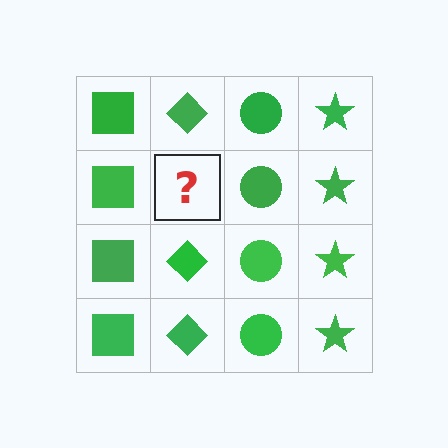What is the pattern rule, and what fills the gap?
The rule is that each column has a consistent shape. The gap should be filled with a green diamond.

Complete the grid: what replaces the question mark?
The question mark should be replaced with a green diamond.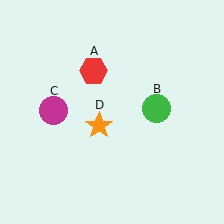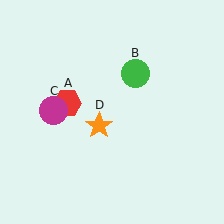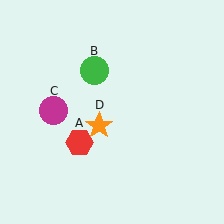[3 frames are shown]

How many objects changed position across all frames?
2 objects changed position: red hexagon (object A), green circle (object B).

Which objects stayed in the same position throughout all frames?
Magenta circle (object C) and orange star (object D) remained stationary.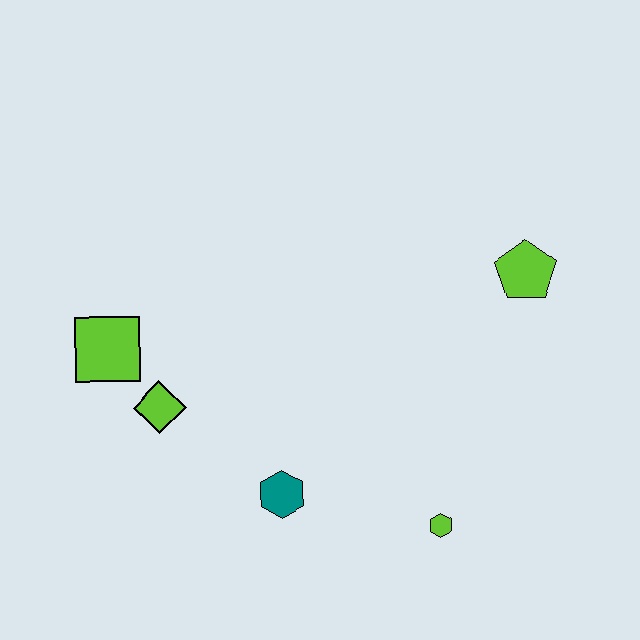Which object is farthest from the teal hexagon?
The lime pentagon is farthest from the teal hexagon.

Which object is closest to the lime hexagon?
The teal hexagon is closest to the lime hexagon.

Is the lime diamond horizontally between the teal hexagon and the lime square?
Yes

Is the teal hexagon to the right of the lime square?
Yes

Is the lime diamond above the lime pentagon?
No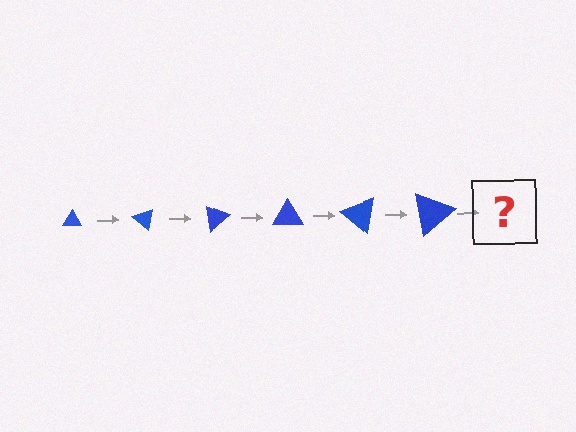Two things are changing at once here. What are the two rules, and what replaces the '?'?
The two rules are that the triangle grows larger each step and it rotates 40 degrees each step. The '?' should be a triangle, larger than the previous one and rotated 240 degrees from the start.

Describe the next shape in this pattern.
It should be a triangle, larger than the previous one and rotated 240 degrees from the start.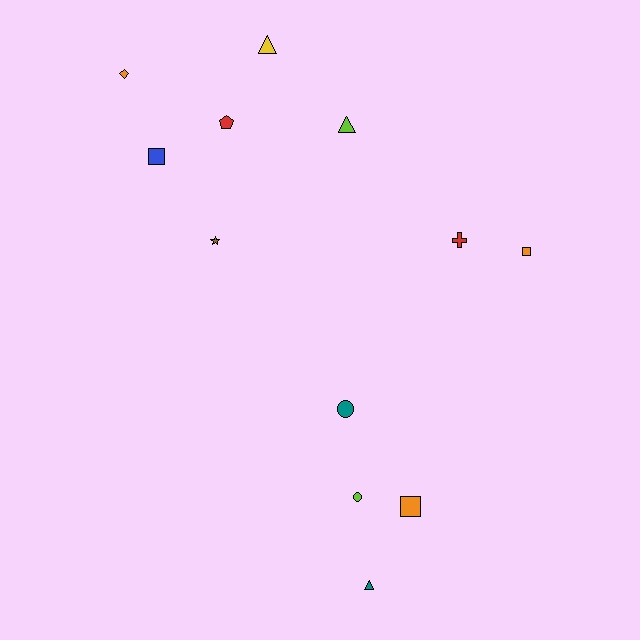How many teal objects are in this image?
There are 2 teal objects.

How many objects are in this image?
There are 12 objects.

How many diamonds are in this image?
There is 1 diamond.